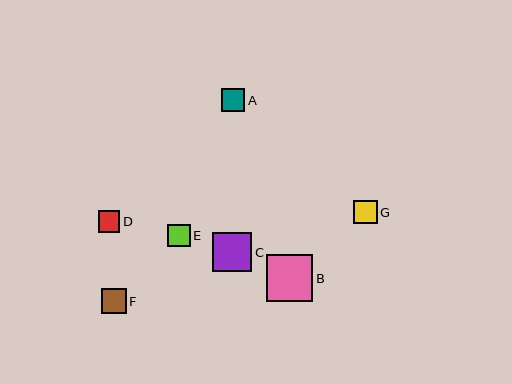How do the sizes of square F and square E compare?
Square F and square E are approximately the same size.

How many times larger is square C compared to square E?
Square C is approximately 1.8 times the size of square E.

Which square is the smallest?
Square D is the smallest with a size of approximately 22 pixels.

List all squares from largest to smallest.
From largest to smallest: B, C, F, G, A, E, D.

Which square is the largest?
Square B is the largest with a size of approximately 46 pixels.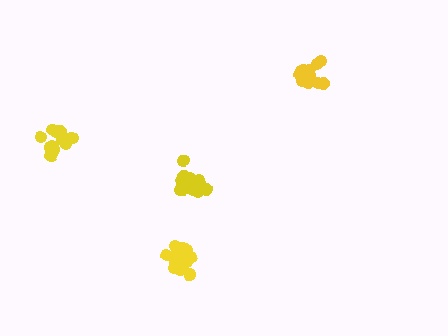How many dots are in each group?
Group 1: 17 dots, Group 2: 17 dots, Group 3: 13 dots, Group 4: 16 dots (63 total).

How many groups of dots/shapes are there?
There are 4 groups.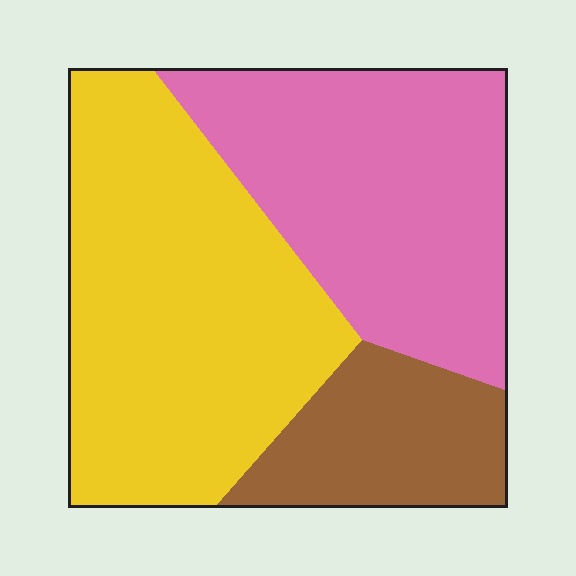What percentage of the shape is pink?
Pink covers around 35% of the shape.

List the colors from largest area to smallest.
From largest to smallest: yellow, pink, brown.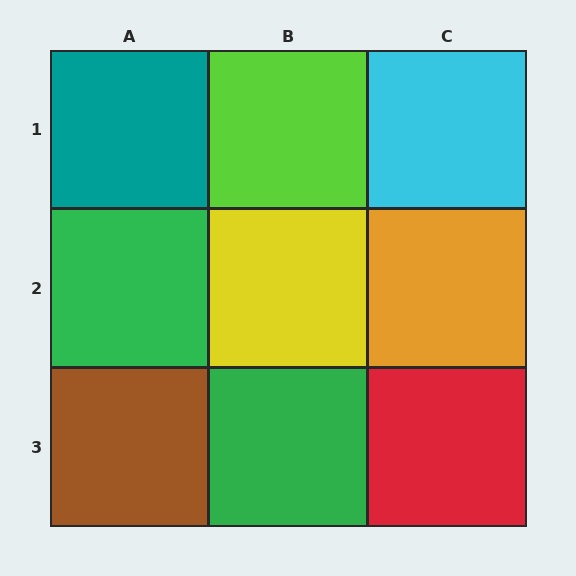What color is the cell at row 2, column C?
Orange.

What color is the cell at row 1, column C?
Cyan.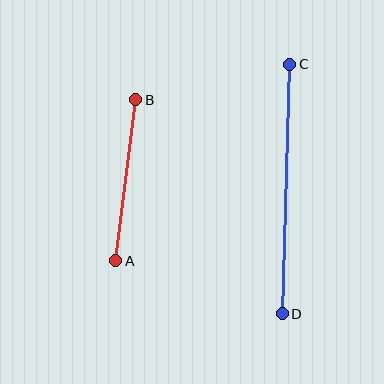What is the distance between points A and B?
The distance is approximately 162 pixels.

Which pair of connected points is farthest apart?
Points C and D are farthest apart.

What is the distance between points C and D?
The distance is approximately 250 pixels.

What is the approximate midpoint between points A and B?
The midpoint is at approximately (126, 180) pixels.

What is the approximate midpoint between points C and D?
The midpoint is at approximately (286, 189) pixels.